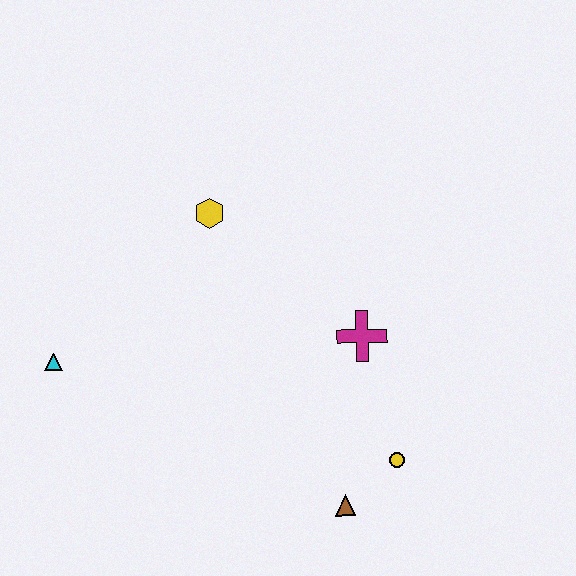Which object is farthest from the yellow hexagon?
The brown triangle is farthest from the yellow hexagon.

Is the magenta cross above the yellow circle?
Yes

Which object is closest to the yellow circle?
The brown triangle is closest to the yellow circle.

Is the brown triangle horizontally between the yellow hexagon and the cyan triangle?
No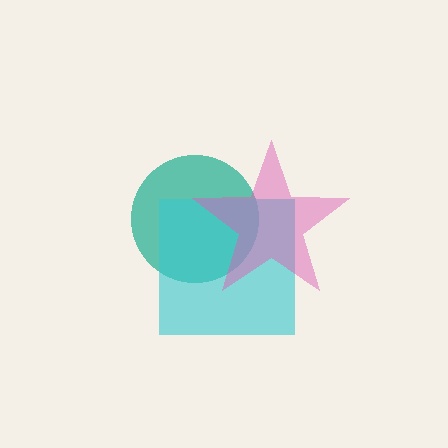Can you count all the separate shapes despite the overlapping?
Yes, there are 3 separate shapes.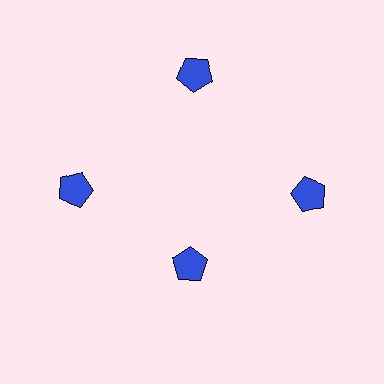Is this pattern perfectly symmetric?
No. The 4 blue pentagons are arranged in a ring, but one element near the 6 o'clock position is pulled inward toward the center, breaking the 4-fold rotational symmetry.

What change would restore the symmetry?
The symmetry would be restored by moving it outward, back onto the ring so that all 4 pentagons sit at equal angles and equal distance from the center.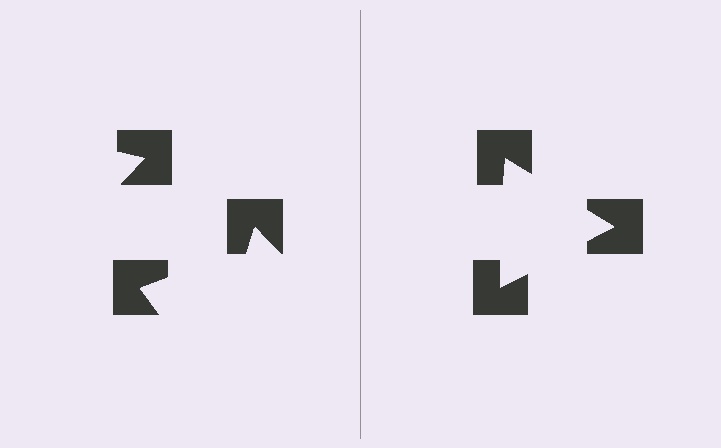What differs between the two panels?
The notched squares are positioned identically on both sides; only the wedge orientations differ. On the right they align to a triangle; on the left they are misaligned.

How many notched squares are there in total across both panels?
6 — 3 on each side.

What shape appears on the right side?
An illusory triangle.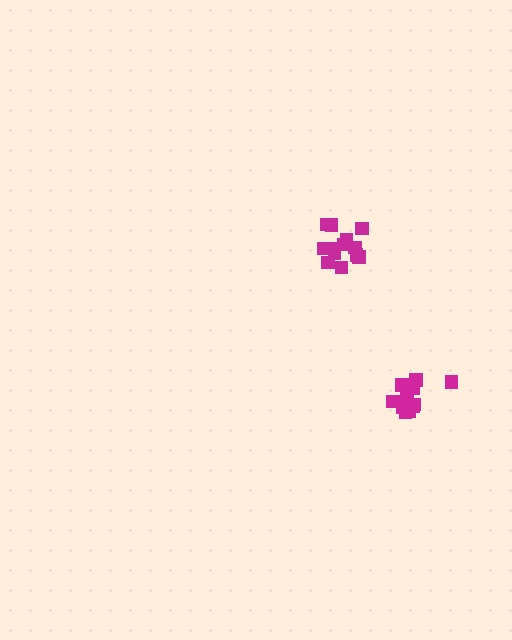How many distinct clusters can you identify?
There are 2 distinct clusters.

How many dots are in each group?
Group 1: 13 dots, Group 2: 12 dots (25 total).